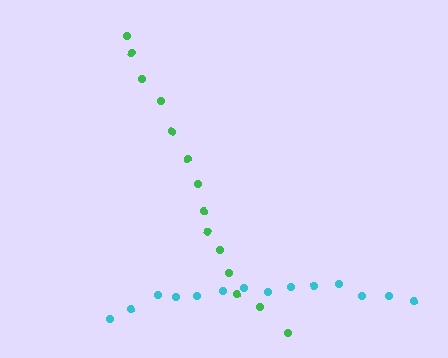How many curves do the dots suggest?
There are 2 distinct paths.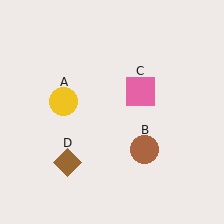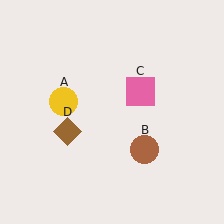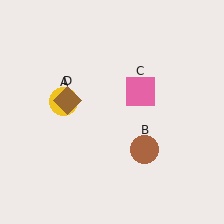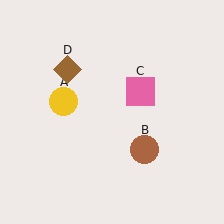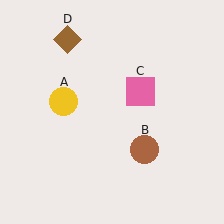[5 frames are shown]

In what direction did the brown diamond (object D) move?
The brown diamond (object D) moved up.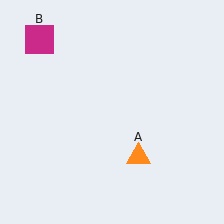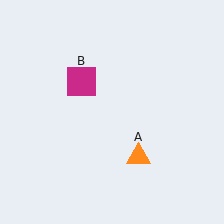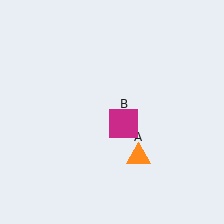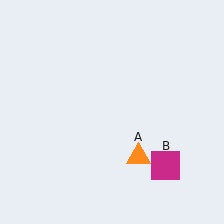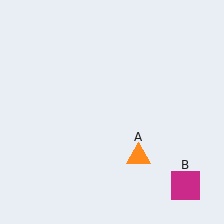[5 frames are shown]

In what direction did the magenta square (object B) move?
The magenta square (object B) moved down and to the right.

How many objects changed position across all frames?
1 object changed position: magenta square (object B).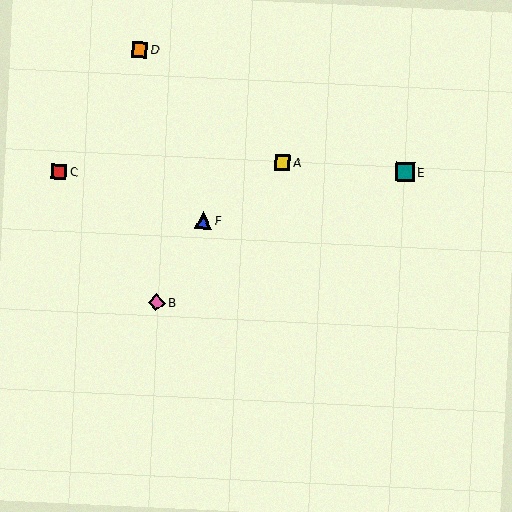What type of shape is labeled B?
Shape B is a pink diamond.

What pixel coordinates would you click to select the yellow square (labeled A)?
Click at (282, 163) to select the yellow square A.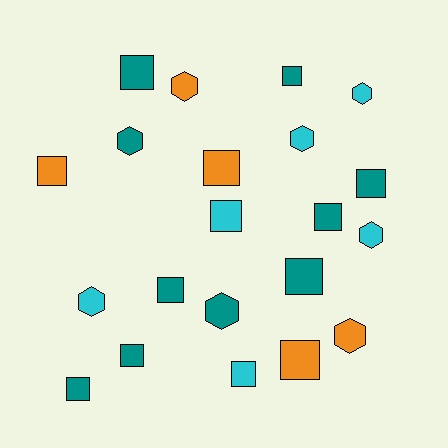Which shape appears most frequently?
Square, with 13 objects.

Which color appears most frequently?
Teal, with 10 objects.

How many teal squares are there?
There are 8 teal squares.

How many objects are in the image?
There are 21 objects.